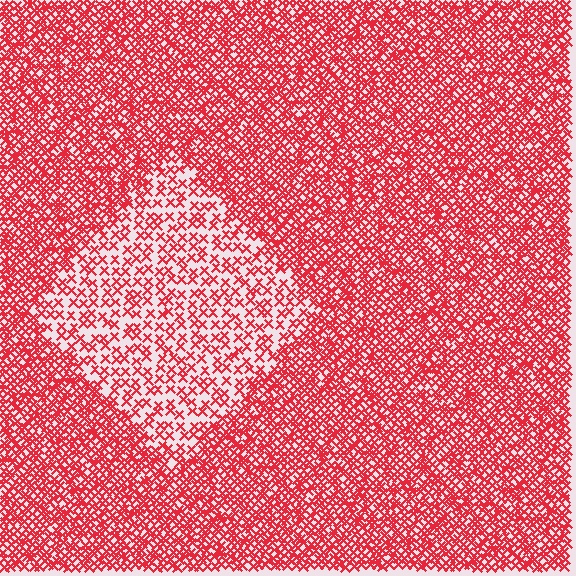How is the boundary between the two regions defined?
The boundary is defined by a change in element density (approximately 2.3x ratio). All elements are the same color, size, and shape.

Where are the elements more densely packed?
The elements are more densely packed outside the diamond boundary.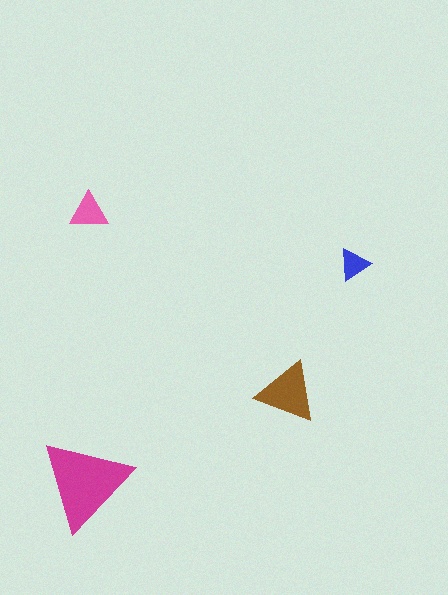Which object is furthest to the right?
The blue triangle is rightmost.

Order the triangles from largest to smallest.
the magenta one, the brown one, the pink one, the blue one.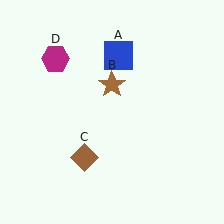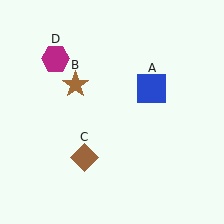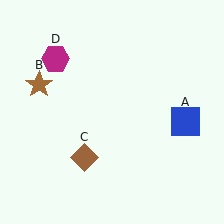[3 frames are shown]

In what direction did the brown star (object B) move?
The brown star (object B) moved left.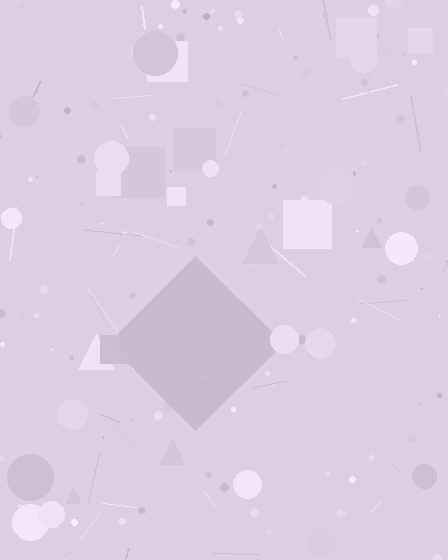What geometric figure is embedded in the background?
A diamond is embedded in the background.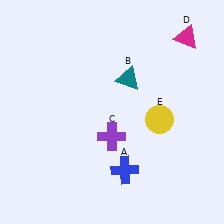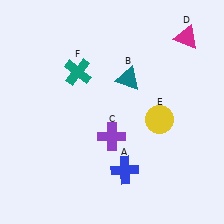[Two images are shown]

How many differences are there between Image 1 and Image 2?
There is 1 difference between the two images.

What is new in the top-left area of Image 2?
A teal cross (F) was added in the top-left area of Image 2.